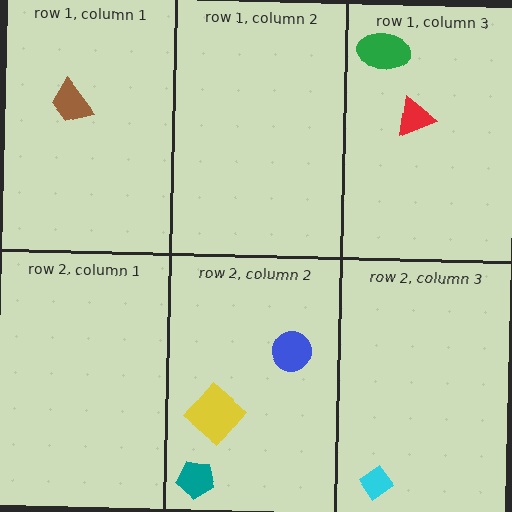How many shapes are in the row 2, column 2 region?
3.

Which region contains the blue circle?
The row 2, column 2 region.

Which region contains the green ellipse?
The row 1, column 3 region.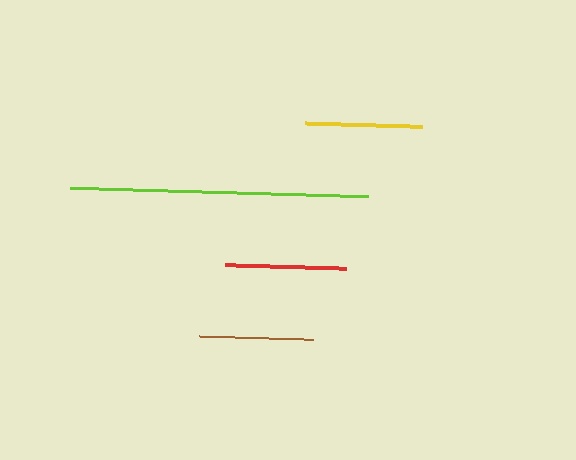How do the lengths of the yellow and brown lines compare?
The yellow and brown lines are approximately the same length.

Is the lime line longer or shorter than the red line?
The lime line is longer than the red line.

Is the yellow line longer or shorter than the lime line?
The lime line is longer than the yellow line.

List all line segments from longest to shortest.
From longest to shortest: lime, red, yellow, brown.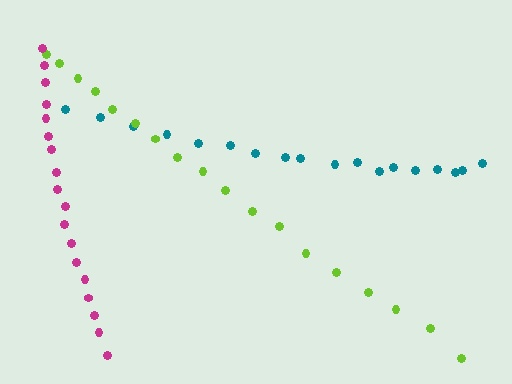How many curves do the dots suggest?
There are 3 distinct paths.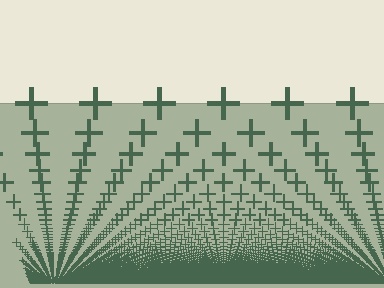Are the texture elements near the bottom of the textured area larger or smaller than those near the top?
Smaller. The gradient is inverted — elements near the bottom are smaller and denser.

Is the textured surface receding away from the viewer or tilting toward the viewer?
The surface appears to tilt toward the viewer. Texture elements get larger and sparser toward the top.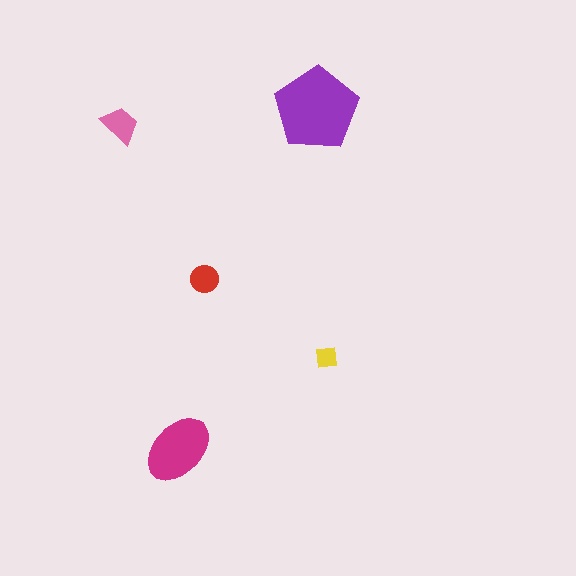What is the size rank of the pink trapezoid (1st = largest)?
3rd.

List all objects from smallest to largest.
The yellow square, the red circle, the pink trapezoid, the magenta ellipse, the purple pentagon.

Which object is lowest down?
The magenta ellipse is bottommost.